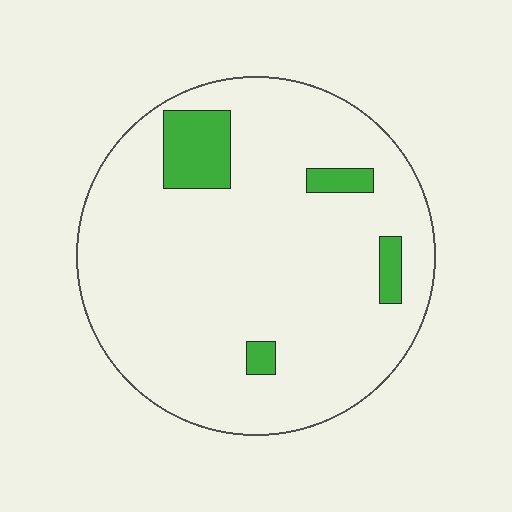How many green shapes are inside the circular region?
4.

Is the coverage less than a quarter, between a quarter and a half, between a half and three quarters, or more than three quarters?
Less than a quarter.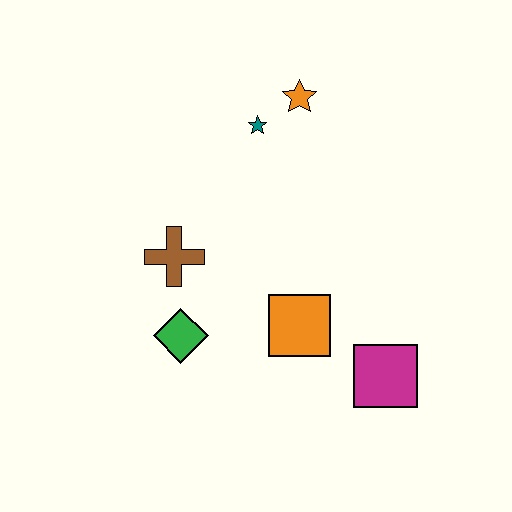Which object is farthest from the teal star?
The magenta square is farthest from the teal star.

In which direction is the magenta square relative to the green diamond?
The magenta square is to the right of the green diamond.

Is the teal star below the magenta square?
No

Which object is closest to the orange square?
The magenta square is closest to the orange square.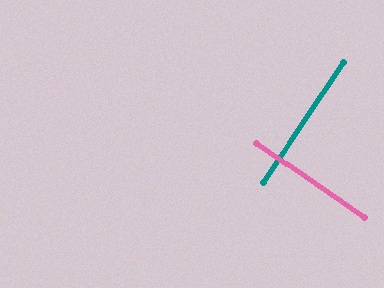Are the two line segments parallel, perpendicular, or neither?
Perpendicular — they meet at approximately 90°.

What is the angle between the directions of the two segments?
Approximately 90 degrees.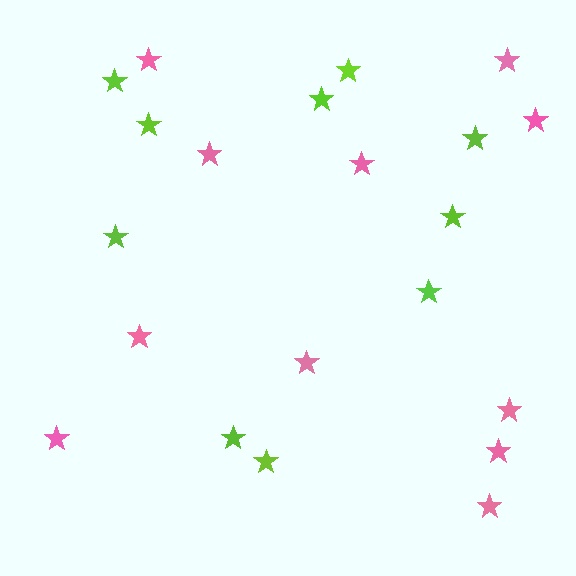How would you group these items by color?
There are 2 groups: one group of pink stars (11) and one group of lime stars (10).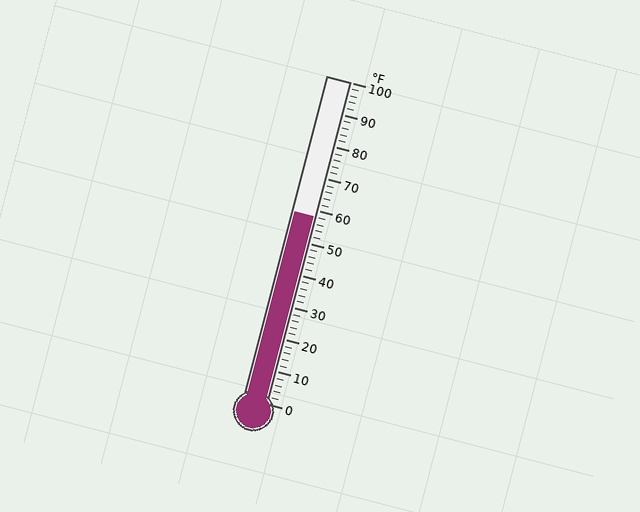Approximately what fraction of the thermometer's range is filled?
The thermometer is filled to approximately 60% of its range.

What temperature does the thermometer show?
The thermometer shows approximately 58°F.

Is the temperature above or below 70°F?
The temperature is below 70°F.